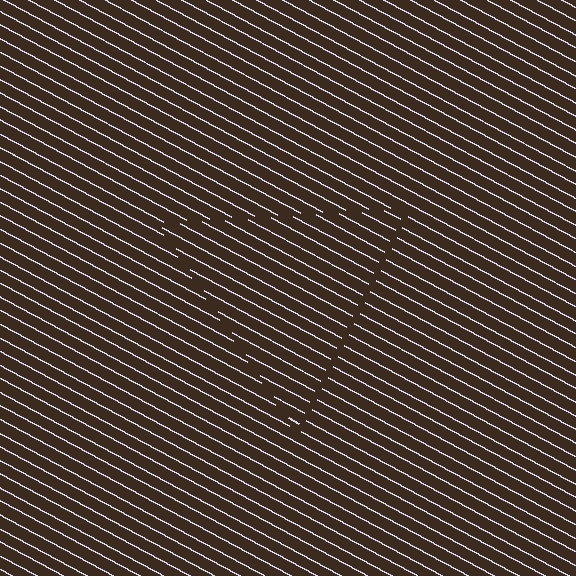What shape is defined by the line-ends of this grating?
An illusory triangle. The interior of the shape contains the same grating, shifted by half a period — the contour is defined by the phase discontinuity where line-ends from the inner and outer gratings abut.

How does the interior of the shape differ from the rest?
The interior of the shape contains the same grating, shifted by half a period — the contour is defined by the phase discontinuity where line-ends from the inner and outer gratings abut.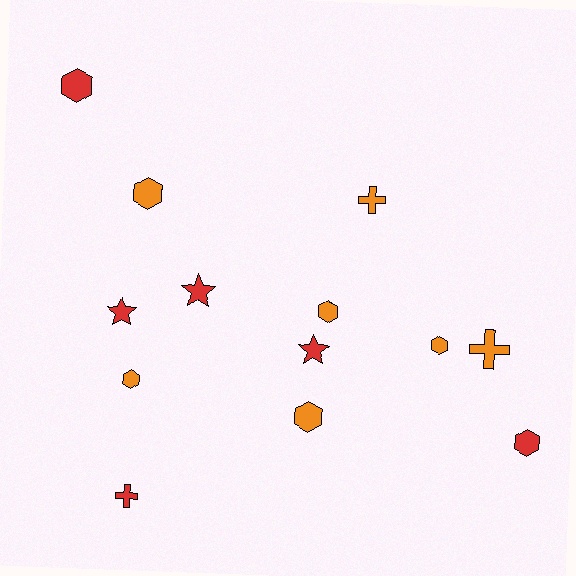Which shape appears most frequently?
Hexagon, with 7 objects.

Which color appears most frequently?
Orange, with 7 objects.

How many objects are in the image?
There are 13 objects.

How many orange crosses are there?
There are 2 orange crosses.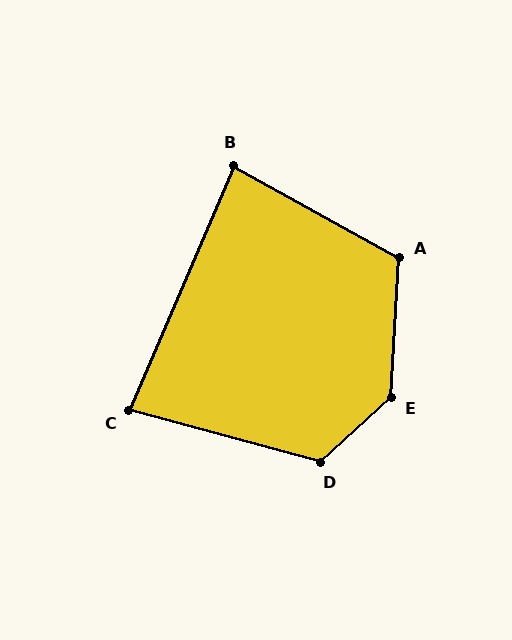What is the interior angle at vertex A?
Approximately 116 degrees (obtuse).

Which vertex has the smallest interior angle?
C, at approximately 82 degrees.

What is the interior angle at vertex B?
Approximately 84 degrees (acute).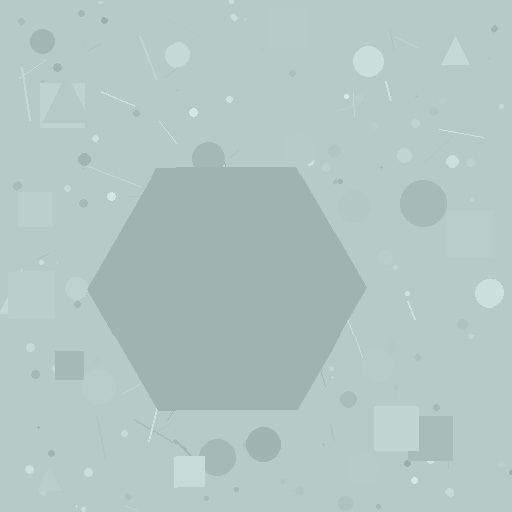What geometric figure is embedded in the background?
A hexagon is embedded in the background.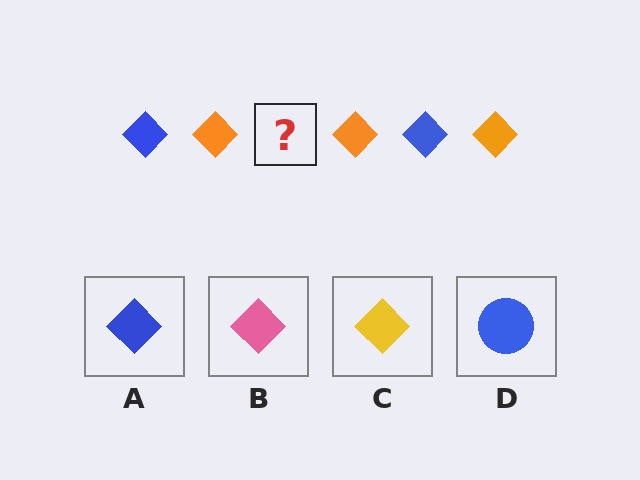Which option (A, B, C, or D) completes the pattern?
A.